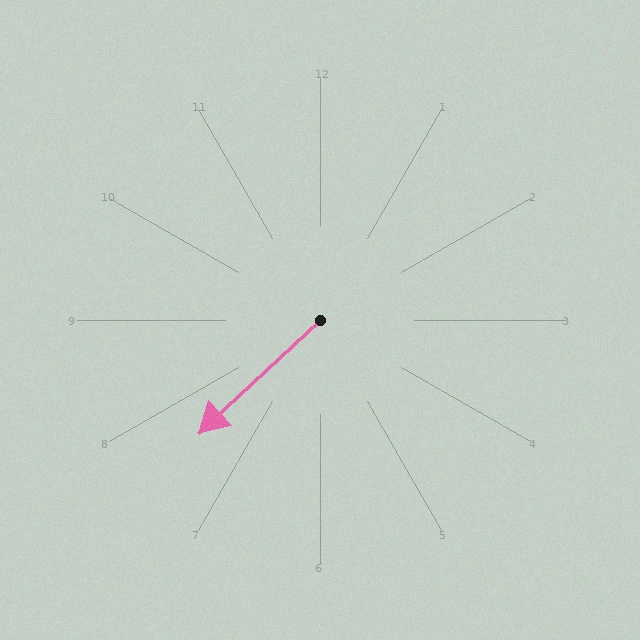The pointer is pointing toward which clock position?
Roughly 8 o'clock.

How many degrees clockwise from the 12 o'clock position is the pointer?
Approximately 227 degrees.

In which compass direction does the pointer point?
Southwest.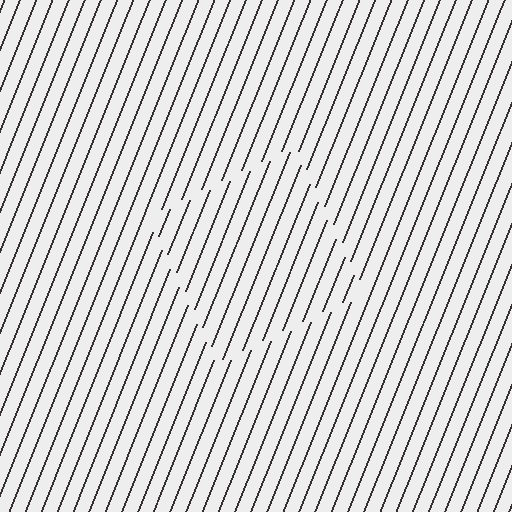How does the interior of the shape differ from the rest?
The interior of the shape contains the same grating, shifted by half a period — the contour is defined by the phase discontinuity where line-ends from the inner and outer gratings abut.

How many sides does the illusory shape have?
4 sides — the line-ends trace a square.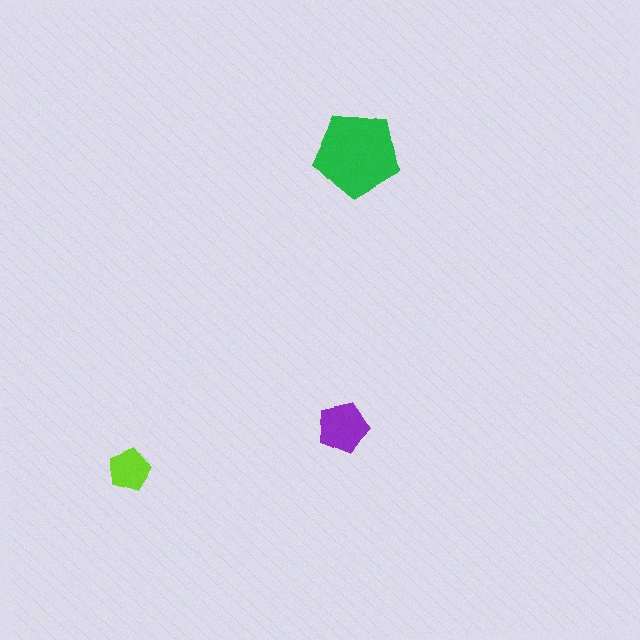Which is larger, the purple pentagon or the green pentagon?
The green one.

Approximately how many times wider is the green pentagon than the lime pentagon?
About 2 times wider.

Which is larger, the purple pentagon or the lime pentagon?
The purple one.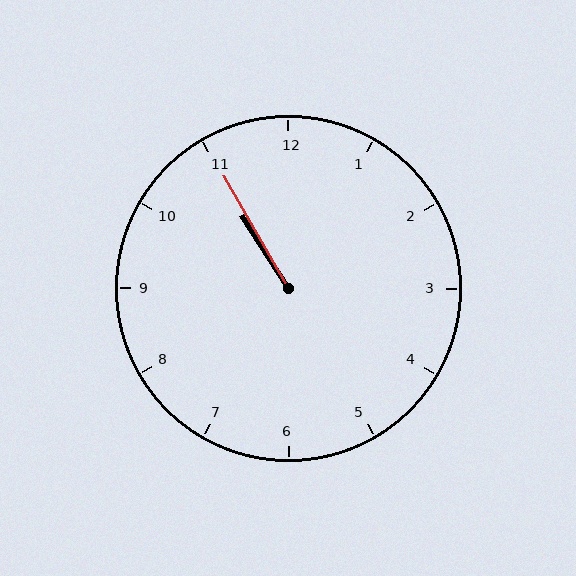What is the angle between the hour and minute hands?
Approximately 2 degrees.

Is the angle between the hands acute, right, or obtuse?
It is acute.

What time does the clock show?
10:55.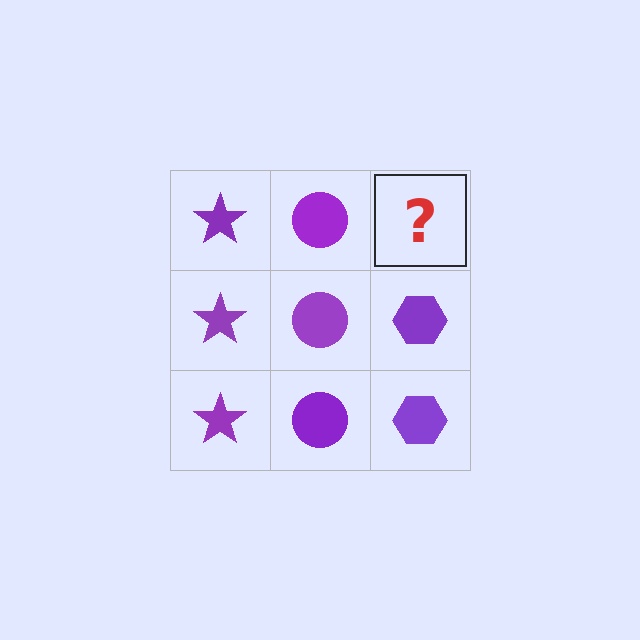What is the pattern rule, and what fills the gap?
The rule is that each column has a consistent shape. The gap should be filled with a purple hexagon.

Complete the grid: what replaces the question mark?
The question mark should be replaced with a purple hexagon.